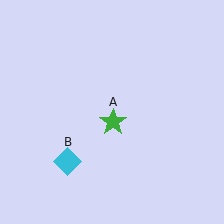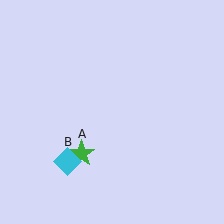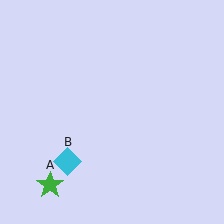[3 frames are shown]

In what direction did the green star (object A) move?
The green star (object A) moved down and to the left.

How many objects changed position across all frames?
1 object changed position: green star (object A).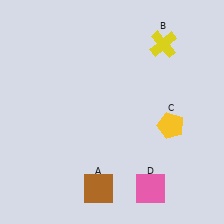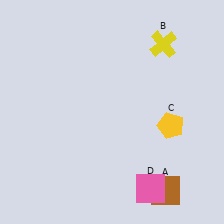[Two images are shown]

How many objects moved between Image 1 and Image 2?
1 object moved between the two images.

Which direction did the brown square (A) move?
The brown square (A) moved right.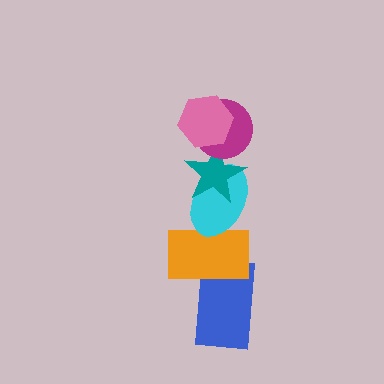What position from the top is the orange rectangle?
The orange rectangle is 5th from the top.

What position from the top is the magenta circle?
The magenta circle is 2nd from the top.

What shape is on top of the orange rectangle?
The cyan ellipse is on top of the orange rectangle.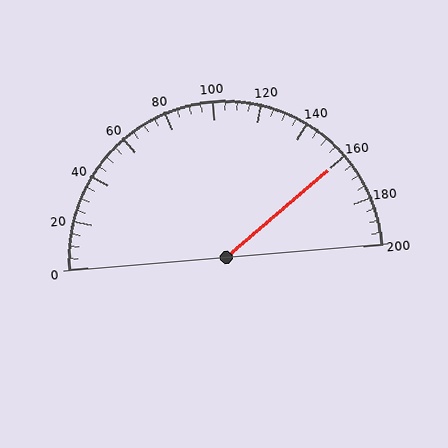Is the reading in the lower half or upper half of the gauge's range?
The reading is in the upper half of the range (0 to 200).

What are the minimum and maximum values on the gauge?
The gauge ranges from 0 to 200.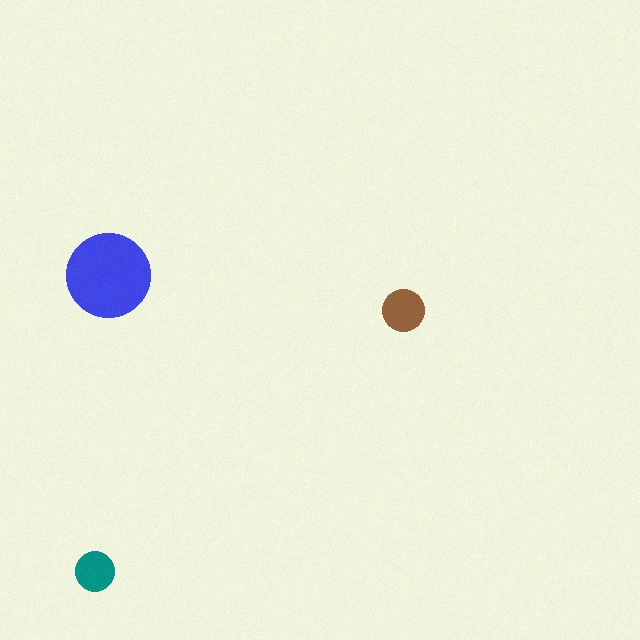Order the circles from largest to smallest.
the blue one, the brown one, the teal one.